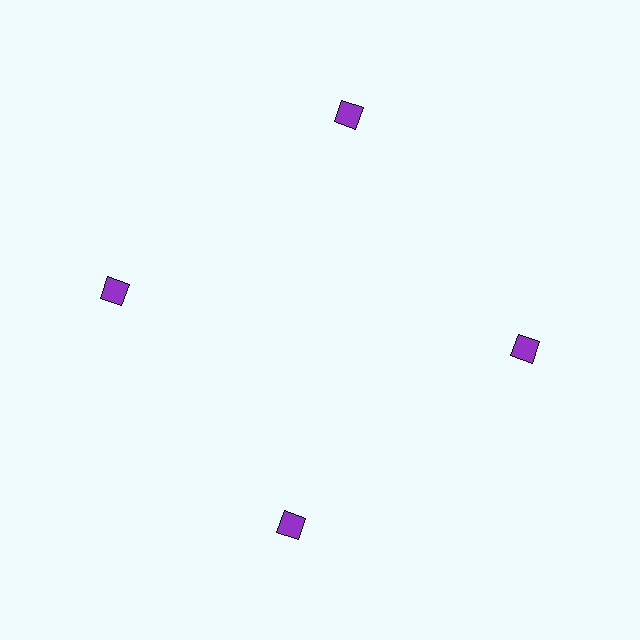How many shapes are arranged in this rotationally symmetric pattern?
There are 4 shapes, arranged in 4 groups of 1.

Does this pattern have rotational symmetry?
Yes, this pattern has 4-fold rotational symmetry. It looks the same after rotating 90 degrees around the center.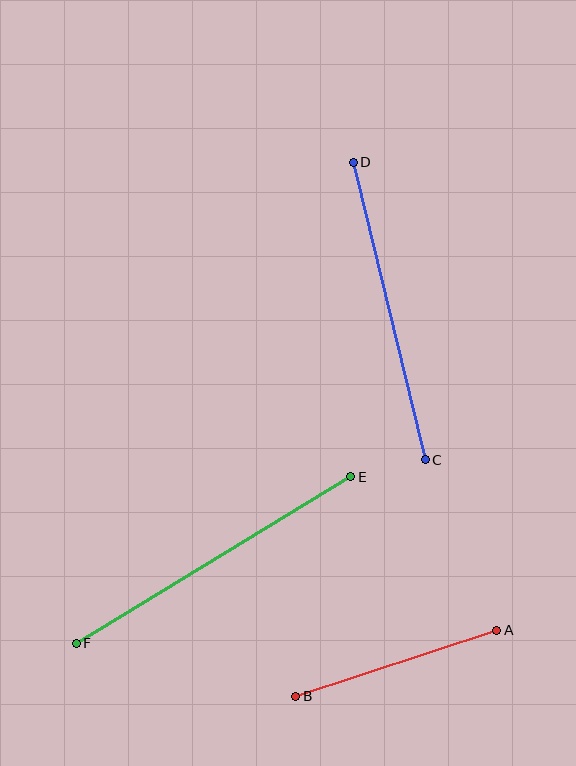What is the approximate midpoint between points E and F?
The midpoint is at approximately (213, 560) pixels.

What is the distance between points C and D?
The distance is approximately 306 pixels.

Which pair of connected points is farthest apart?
Points E and F are farthest apart.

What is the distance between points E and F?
The distance is approximately 321 pixels.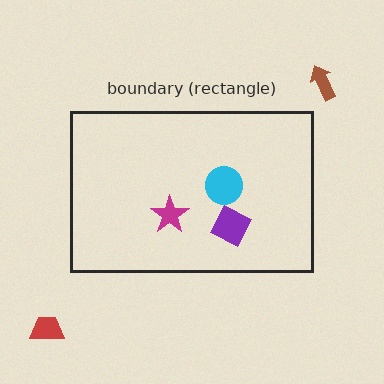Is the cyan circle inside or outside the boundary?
Inside.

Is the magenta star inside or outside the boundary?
Inside.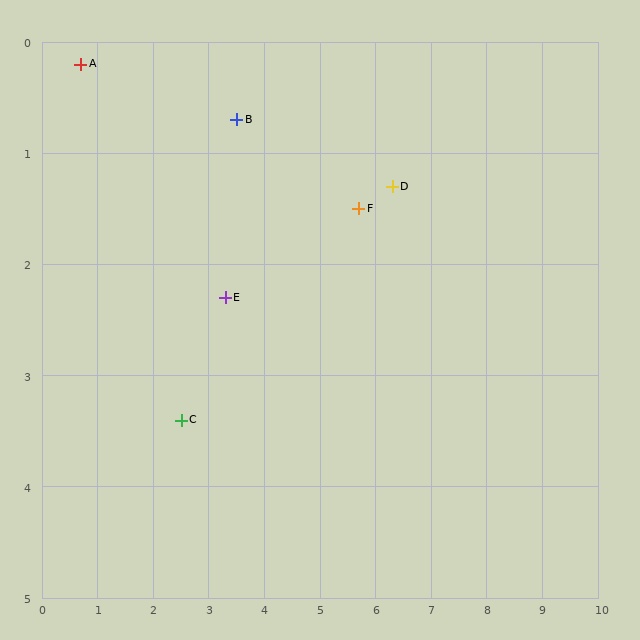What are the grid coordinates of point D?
Point D is at approximately (6.3, 1.3).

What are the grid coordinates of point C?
Point C is at approximately (2.5, 3.4).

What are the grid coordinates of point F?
Point F is at approximately (5.7, 1.5).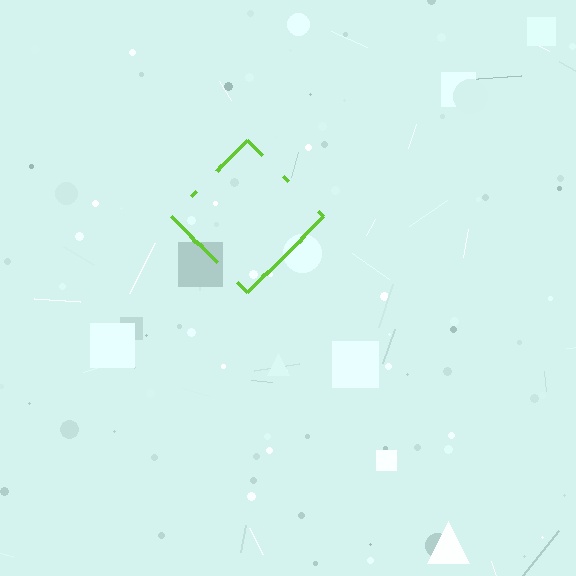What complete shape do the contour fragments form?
The contour fragments form a diamond.